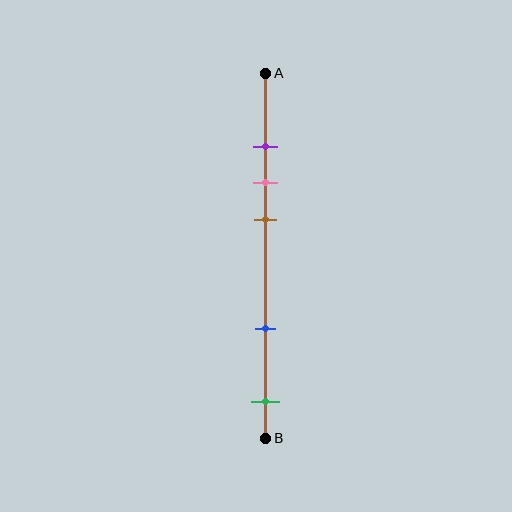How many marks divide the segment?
There are 5 marks dividing the segment.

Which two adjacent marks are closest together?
The purple and pink marks are the closest adjacent pair.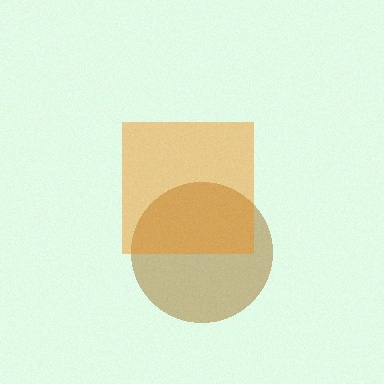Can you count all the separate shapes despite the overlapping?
Yes, there are 2 separate shapes.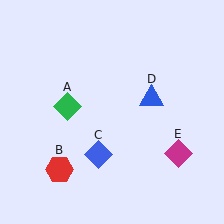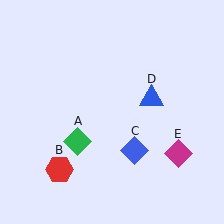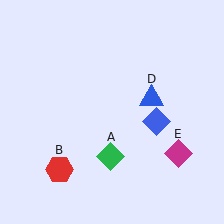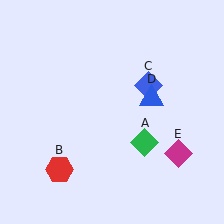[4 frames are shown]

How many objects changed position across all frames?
2 objects changed position: green diamond (object A), blue diamond (object C).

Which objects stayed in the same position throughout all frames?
Red hexagon (object B) and blue triangle (object D) and magenta diamond (object E) remained stationary.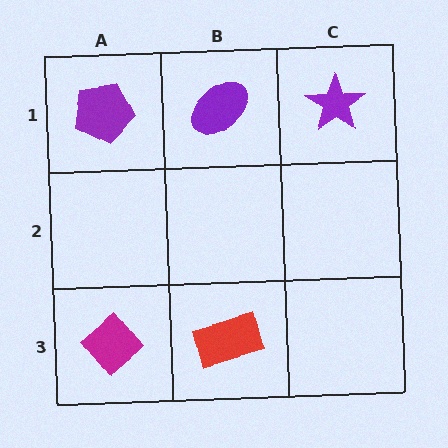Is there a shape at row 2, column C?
No, that cell is empty.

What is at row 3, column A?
A magenta diamond.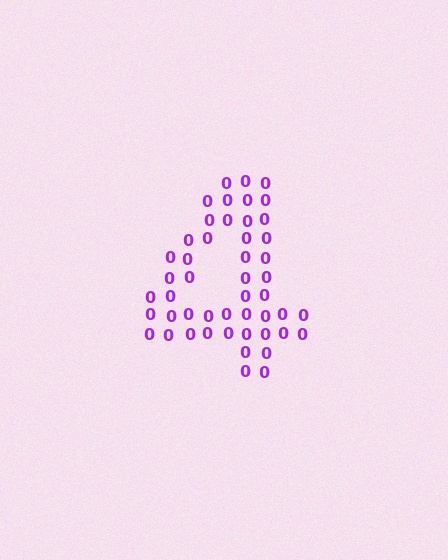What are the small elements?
The small elements are digit 0's.